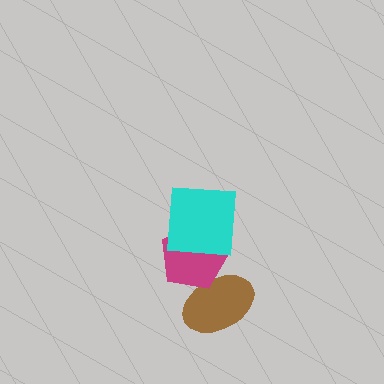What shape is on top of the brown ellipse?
The magenta pentagon is on top of the brown ellipse.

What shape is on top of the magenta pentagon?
The cyan square is on top of the magenta pentagon.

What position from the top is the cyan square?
The cyan square is 1st from the top.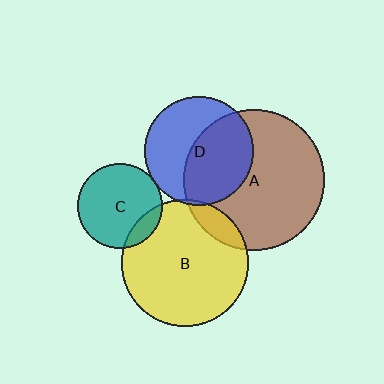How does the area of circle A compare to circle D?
Approximately 1.7 times.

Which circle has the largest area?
Circle A (brown).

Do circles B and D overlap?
Yes.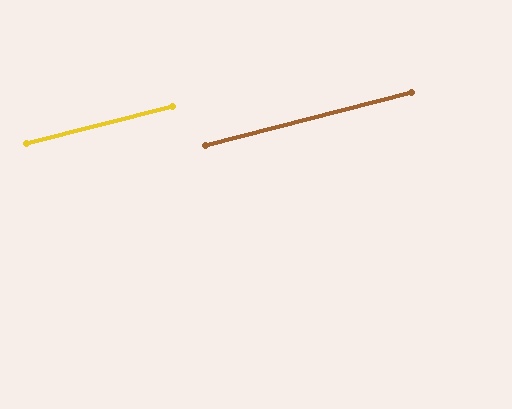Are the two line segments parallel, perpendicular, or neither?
Parallel — their directions differ by only 0.3°.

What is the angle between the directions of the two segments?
Approximately 0 degrees.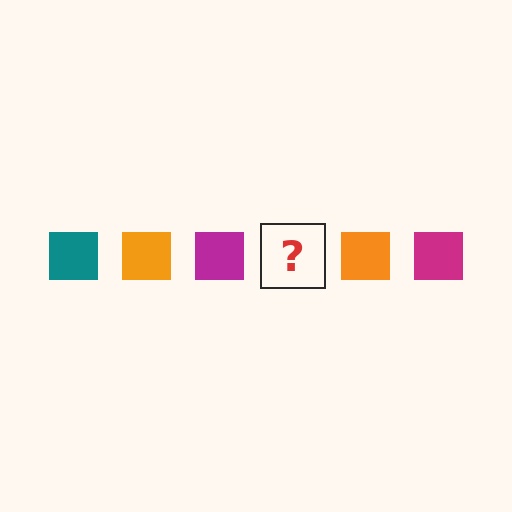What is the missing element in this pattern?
The missing element is a teal square.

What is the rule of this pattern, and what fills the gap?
The rule is that the pattern cycles through teal, orange, magenta squares. The gap should be filled with a teal square.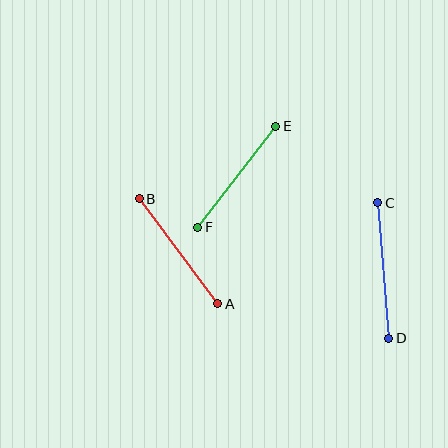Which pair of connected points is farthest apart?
Points C and D are farthest apart.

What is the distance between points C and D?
The distance is approximately 136 pixels.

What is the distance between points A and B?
The distance is approximately 131 pixels.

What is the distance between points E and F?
The distance is approximately 128 pixels.